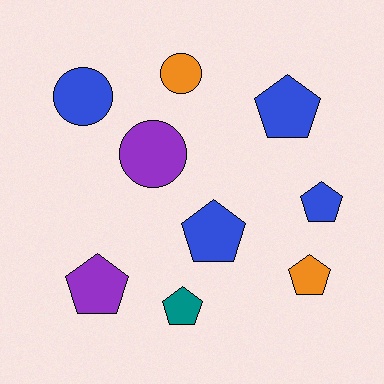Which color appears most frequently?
Blue, with 4 objects.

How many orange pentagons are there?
There is 1 orange pentagon.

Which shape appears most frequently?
Pentagon, with 6 objects.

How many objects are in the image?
There are 9 objects.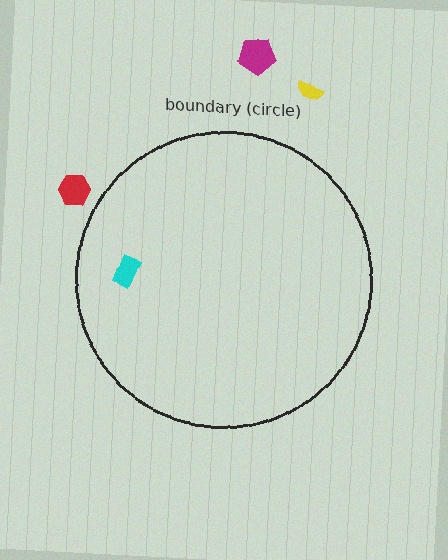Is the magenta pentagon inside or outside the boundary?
Outside.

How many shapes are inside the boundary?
1 inside, 3 outside.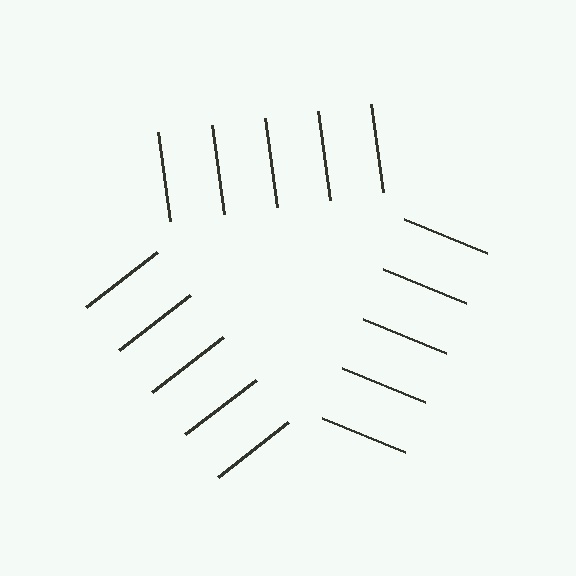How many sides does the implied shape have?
3 sides — the line-ends trace a triangle.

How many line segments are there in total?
15 — 5 along each of the 3 edges.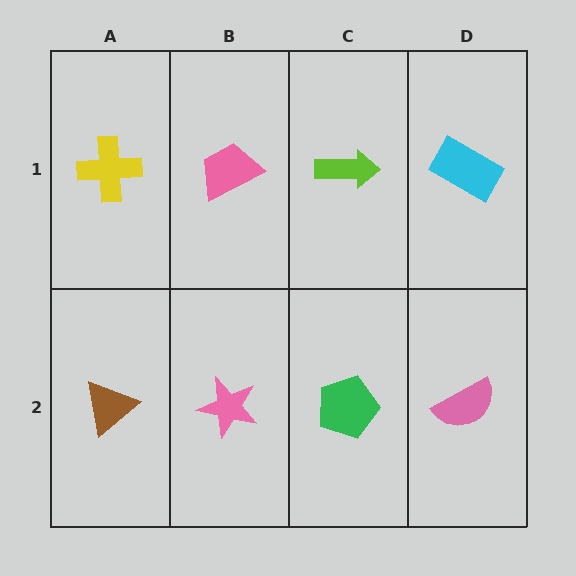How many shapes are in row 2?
4 shapes.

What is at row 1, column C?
A lime arrow.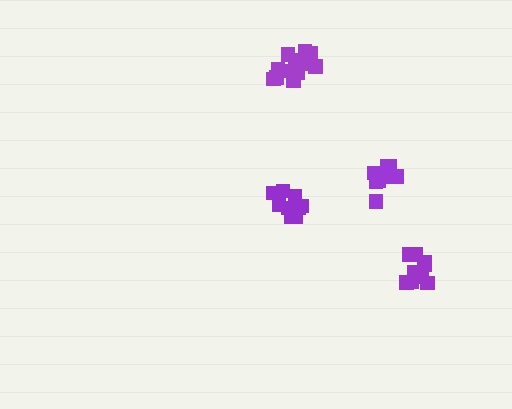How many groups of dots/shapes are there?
There are 4 groups.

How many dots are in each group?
Group 1: 10 dots, Group 2: 11 dots, Group 3: 10 dots, Group 4: 14 dots (45 total).